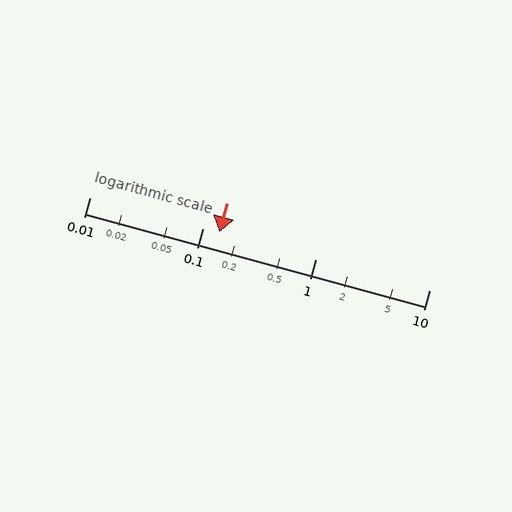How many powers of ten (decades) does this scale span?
The scale spans 3 decades, from 0.01 to 10.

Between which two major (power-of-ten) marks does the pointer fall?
The pointer is between 0.1 and 1.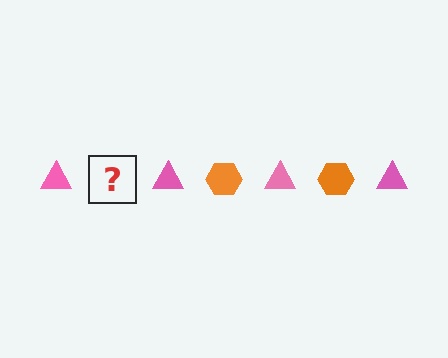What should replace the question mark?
The question mark should be replaced with an orange hexagon.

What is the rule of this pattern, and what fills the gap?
The rule is that the pattern alternates between pink triangle and orange hexagon. The gap should be filled with an orange hexagon.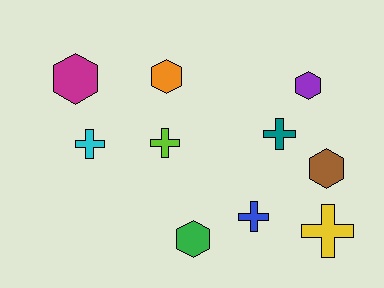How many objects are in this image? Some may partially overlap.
There are 10 objects.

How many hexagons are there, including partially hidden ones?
There are 5 hexagons.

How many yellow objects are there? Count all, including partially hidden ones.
There is 1 yellow object.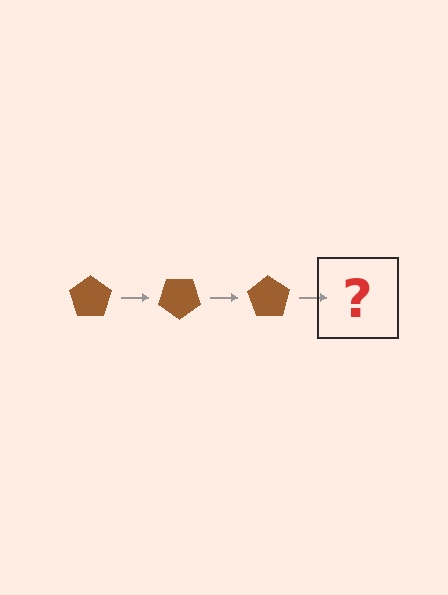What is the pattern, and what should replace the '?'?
The pattern is that the pentagon rotates 35 degrees each step. The '?' should be a brown pentagon rotated 105 degrees.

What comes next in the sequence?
The next element should be a brown pentagon rotated 105 degrees.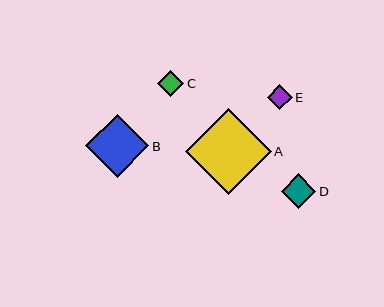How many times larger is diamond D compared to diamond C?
Diamond D is approximately 1.3 times the size of diamond C.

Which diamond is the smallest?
Diamond E is the smallest with a size of approximately 25 pixels.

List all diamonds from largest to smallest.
From largest to smallest: A, B, D, C, E.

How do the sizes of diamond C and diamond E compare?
Diamond C and diamond E are approximately the same size.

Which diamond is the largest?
Diamond A is the largest with a size of approximately 85 pixels.